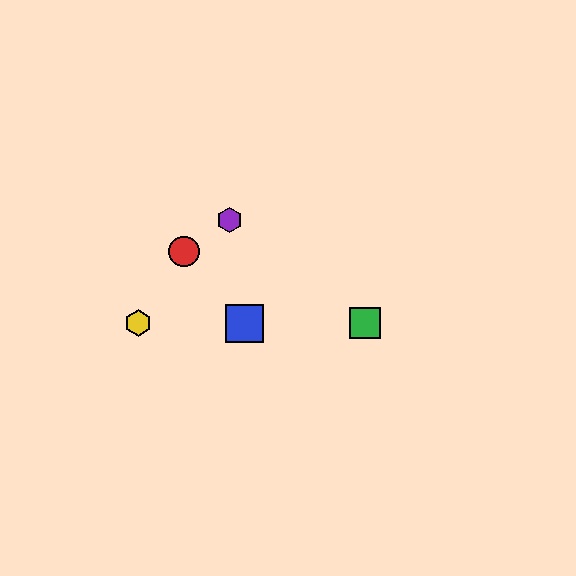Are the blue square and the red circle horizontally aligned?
No, the blue square is at y≈323 and the red circle is at y≈251.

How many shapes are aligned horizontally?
3 shapes (the blue square, the green square, the yellow hexagon) are aligned horizontally.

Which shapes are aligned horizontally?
The blue square, the green square, the yellow hexagon are aligned horizontally.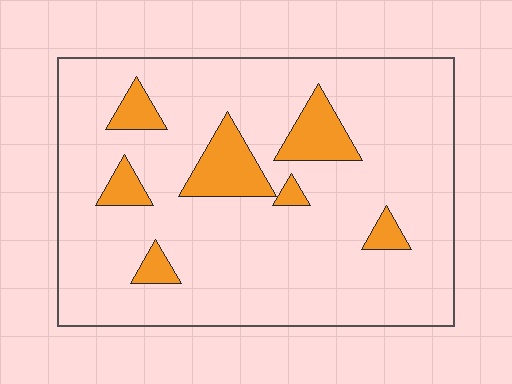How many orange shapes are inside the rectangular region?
7.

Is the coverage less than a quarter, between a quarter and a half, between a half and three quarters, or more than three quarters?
Less than a quarter.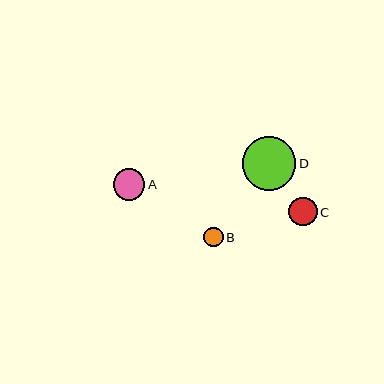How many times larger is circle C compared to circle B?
Circle C is approximately 1.5 times the size of circle B.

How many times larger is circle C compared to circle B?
Circle C is approximately 1.5 times the size of circle B.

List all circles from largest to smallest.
From largest to smallest: D, A, C, B.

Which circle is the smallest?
Circle B is the smallest with a size of approximately 19 pixels.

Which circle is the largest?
Circle D is the largest with a size of approximately 53 pixels.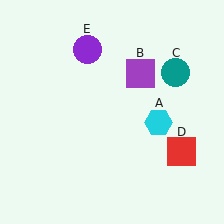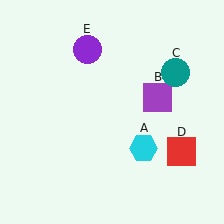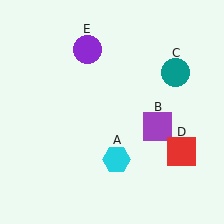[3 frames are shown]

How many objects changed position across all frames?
2 objects changed position: cyan hexagon (object A), purple square (object B).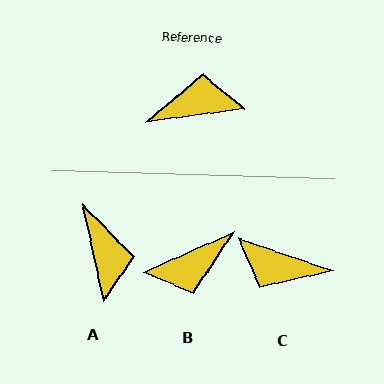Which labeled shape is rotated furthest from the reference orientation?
B, about 163 degrees away.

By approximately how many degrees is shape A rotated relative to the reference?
Approximately 86 degrees clockwise.